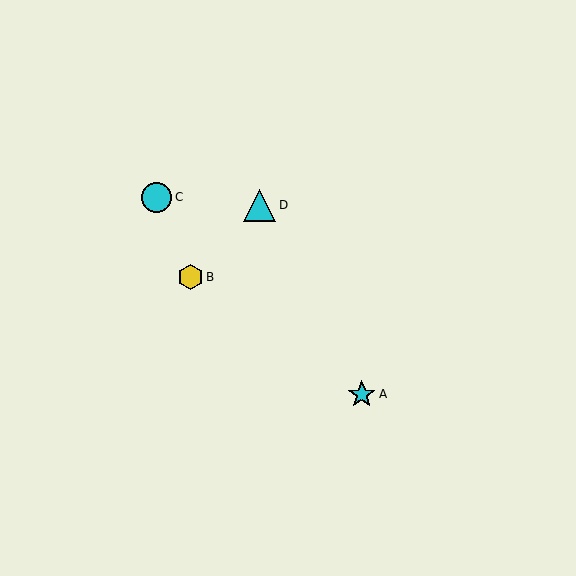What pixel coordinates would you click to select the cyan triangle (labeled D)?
Click at (260, 205) to select the cyan triangle D.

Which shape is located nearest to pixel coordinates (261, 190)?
The cyan triangle (labeled D) at (260, 205) is nearest to that location.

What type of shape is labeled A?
Shape A is a cyan star.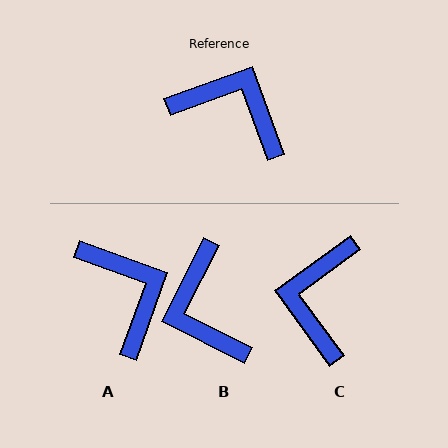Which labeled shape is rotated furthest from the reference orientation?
B, about 133 degrees away.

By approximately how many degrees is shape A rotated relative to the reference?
Approximately 40 degrees clockwise.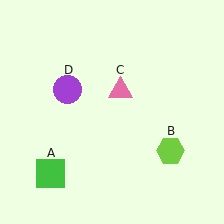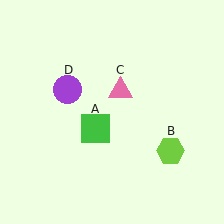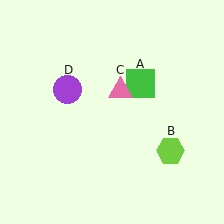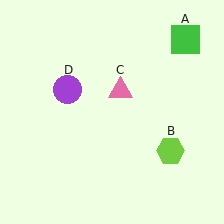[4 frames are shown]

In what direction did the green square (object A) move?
The green square (object A) moved up and to the right.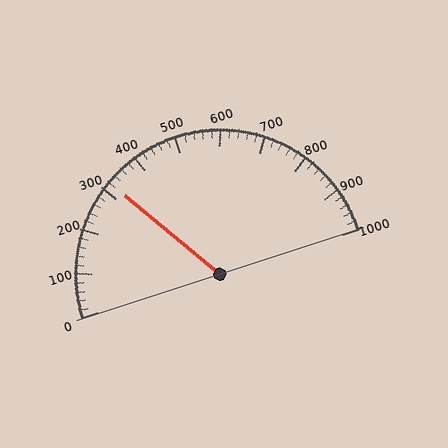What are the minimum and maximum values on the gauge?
The gauge ranges from 0 to 1000.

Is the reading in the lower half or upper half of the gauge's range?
The reading is in the lower half of the range (0 to 1000).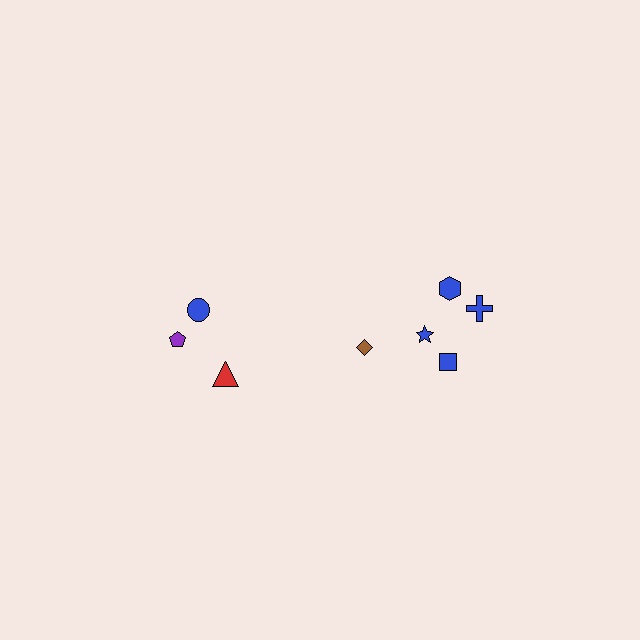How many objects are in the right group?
There are 5 objects.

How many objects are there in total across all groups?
There are 8 objects.